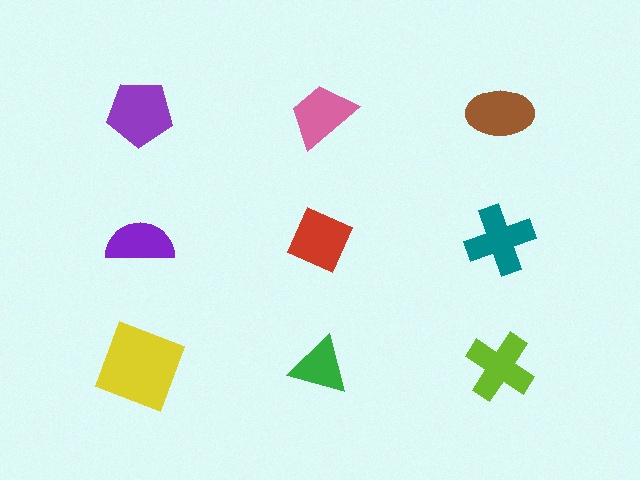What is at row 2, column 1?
A purple semicircle.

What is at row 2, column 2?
A red diamond.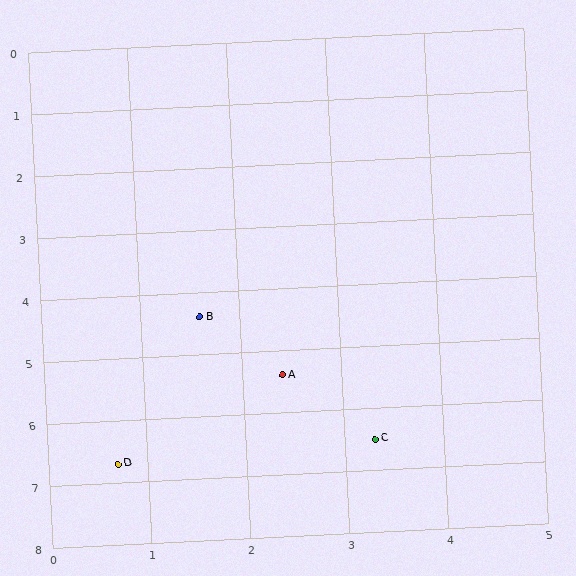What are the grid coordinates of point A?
Point A is at approximately (2.4, 5.4).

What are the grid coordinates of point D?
Point D is at approximately (0.7, 6.7).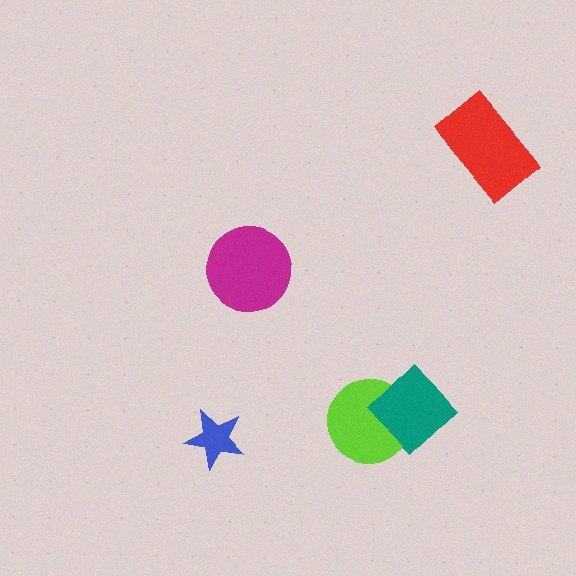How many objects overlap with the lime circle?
1 object overlaps with the lime circle.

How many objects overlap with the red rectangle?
0 objects overlap with the red rectangle.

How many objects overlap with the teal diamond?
1 object overlaps with the teal diamond.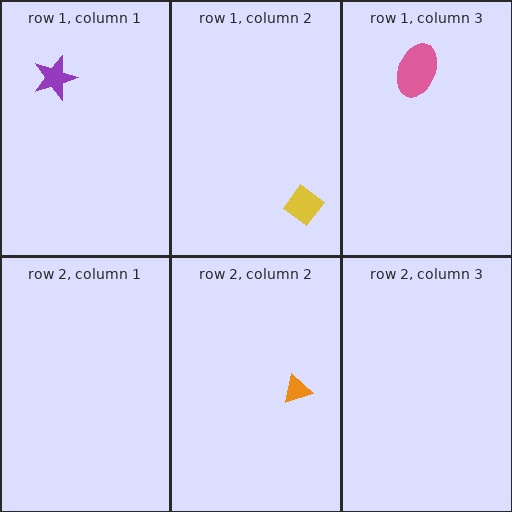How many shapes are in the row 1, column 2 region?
1.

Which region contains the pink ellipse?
The row 1, column 3 region.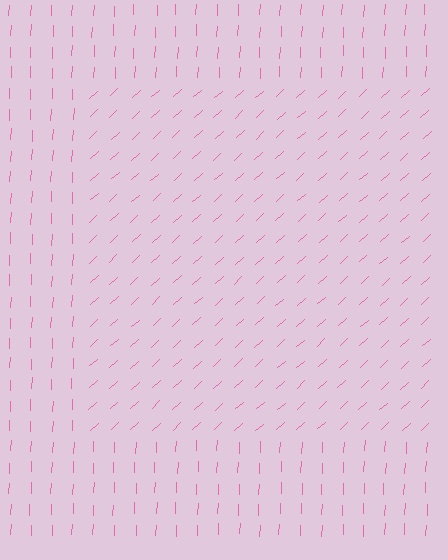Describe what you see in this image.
The image is filled with small pink line segments. A rectangle region in the image has lines oriented differently from the surrounding lines, creating a visible texture boundary.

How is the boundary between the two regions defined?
The boundary is defined purely by a change in line orientation (approximately 45 degrees difference). All lines are the same color and thickness.